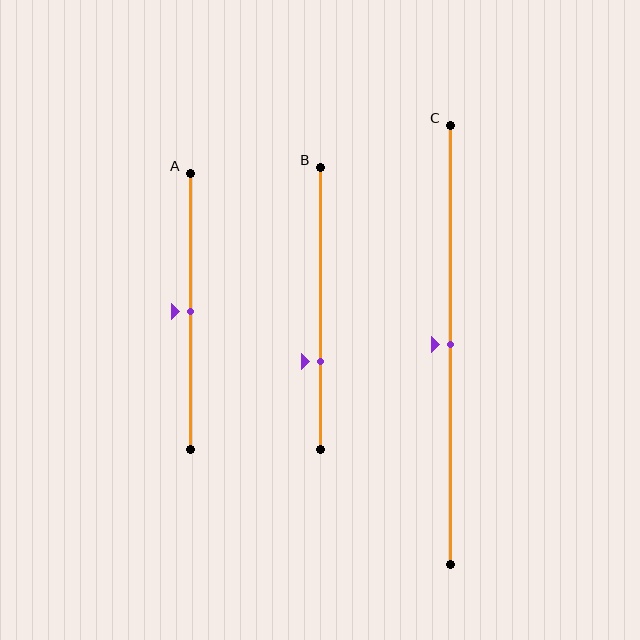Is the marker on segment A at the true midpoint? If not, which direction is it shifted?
Yes, the marker on segment A is at the true midpoint.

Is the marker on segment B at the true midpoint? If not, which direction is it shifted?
No, the marker on segment B is shifted downward by about 19% of the segment length.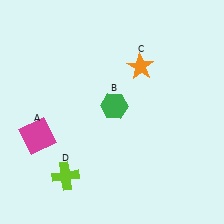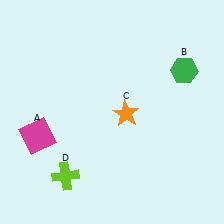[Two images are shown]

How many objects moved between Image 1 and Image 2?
2 objects moved between the two images.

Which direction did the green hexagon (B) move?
The green hexagon (B) moved right.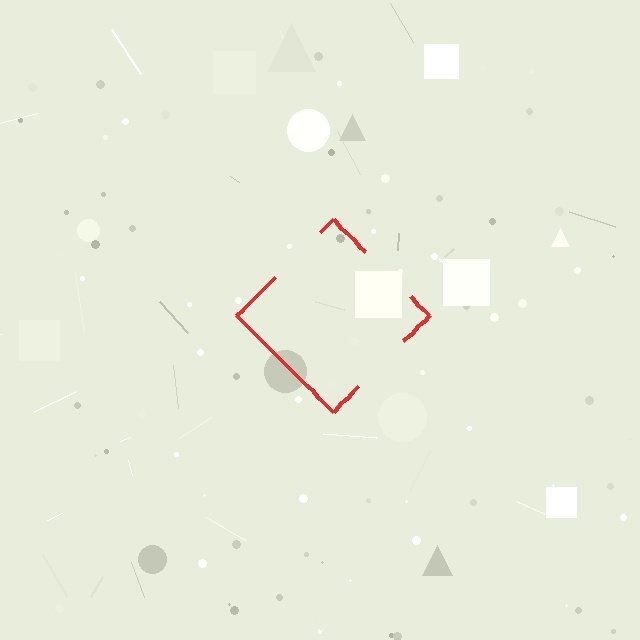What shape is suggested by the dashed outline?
The dashed outline suggests a diamond.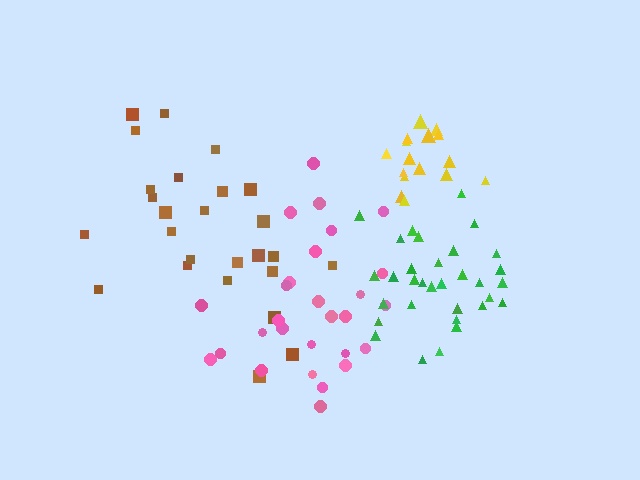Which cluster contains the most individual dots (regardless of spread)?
Green (32).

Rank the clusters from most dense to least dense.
green, yellow, pink, brown.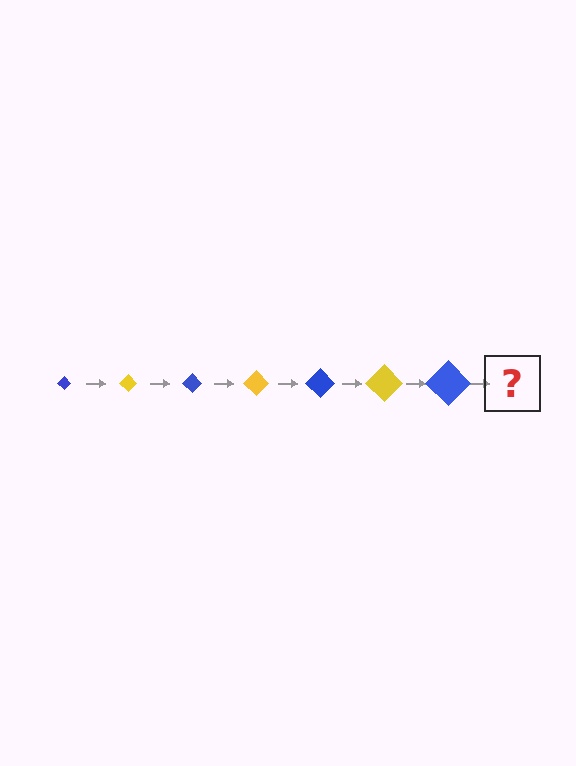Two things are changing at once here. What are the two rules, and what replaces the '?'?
The two rules are that the diamond grows larger each step and the color cycles through blue and yellow. The '?' should be a yellow diamond, larger than the previous one.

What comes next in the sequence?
The next element should be a yellow diamond, larger than the previous one.